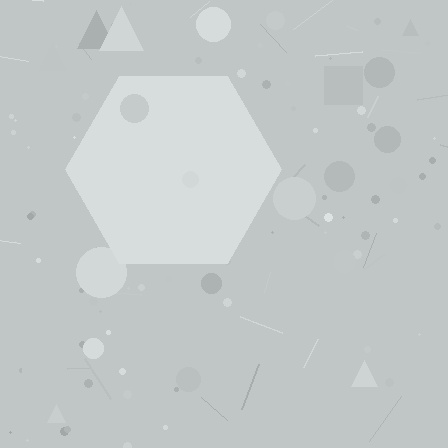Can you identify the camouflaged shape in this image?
The camouflaged shape is a hexagon.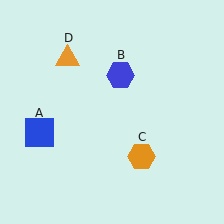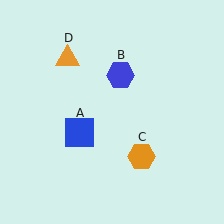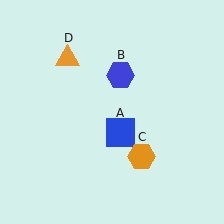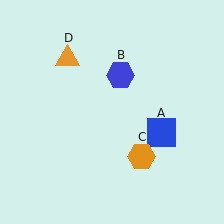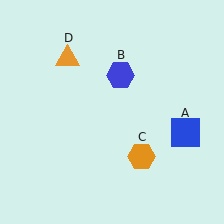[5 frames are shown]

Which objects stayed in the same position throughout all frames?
Blue hexagon (object B) and orange hexagon (object C) and orange triangle (object D) remained stationary.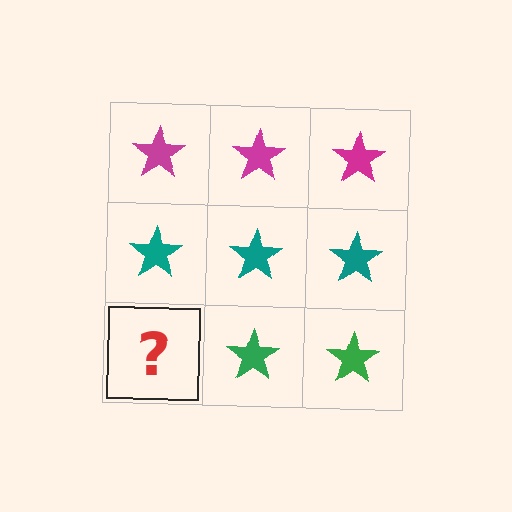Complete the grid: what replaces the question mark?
The question mark should be replaced with a green star.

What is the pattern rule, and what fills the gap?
The rule is that each row has a consistent color. The gap should be filled with a green star.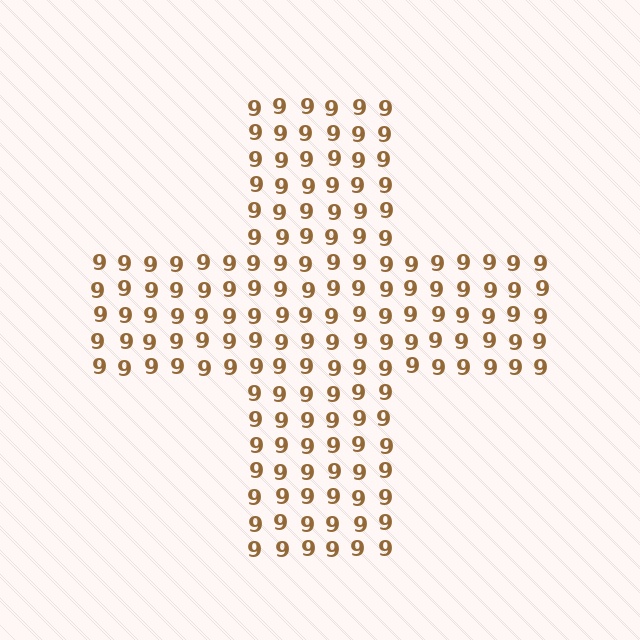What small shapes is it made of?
It is made of small digit 9's.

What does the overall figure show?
The overall figure shows a cross.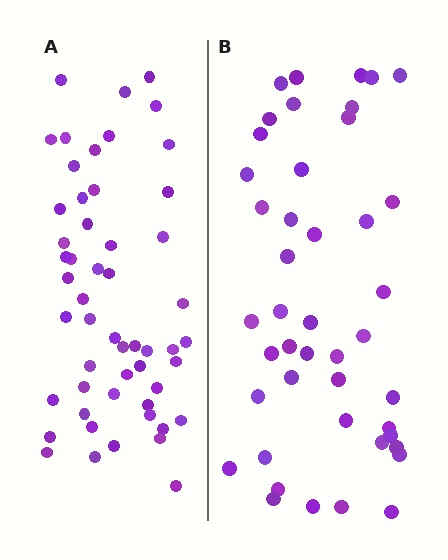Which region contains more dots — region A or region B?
Region A (the left region) has more dots.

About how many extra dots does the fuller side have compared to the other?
Region A has roughly 8 or so more dots than region B.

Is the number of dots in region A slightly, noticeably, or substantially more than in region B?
Region A has only slightly more — the two regions are fairly close. The ratio is roughly 1.2 to 1.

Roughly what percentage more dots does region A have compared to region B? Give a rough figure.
About 20% more.